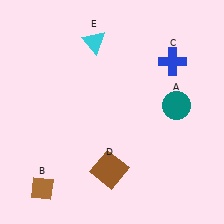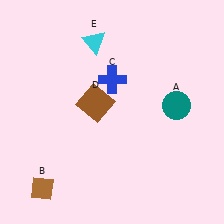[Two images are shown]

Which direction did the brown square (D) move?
The brown square (D) moved up.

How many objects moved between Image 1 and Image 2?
2 objects moved between the two images.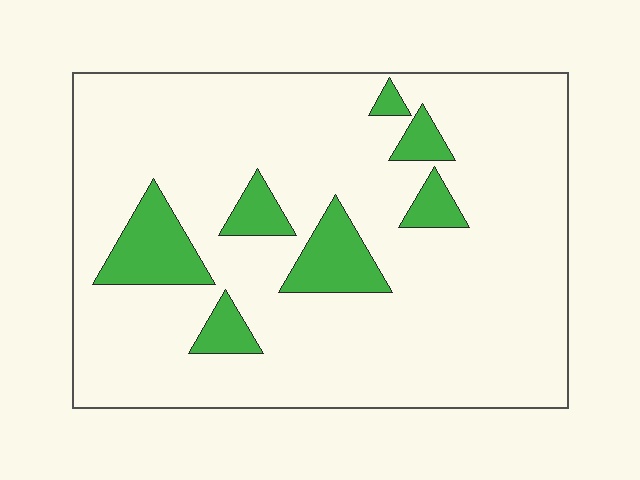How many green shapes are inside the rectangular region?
7.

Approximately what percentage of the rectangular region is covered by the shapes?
Approximately 15%.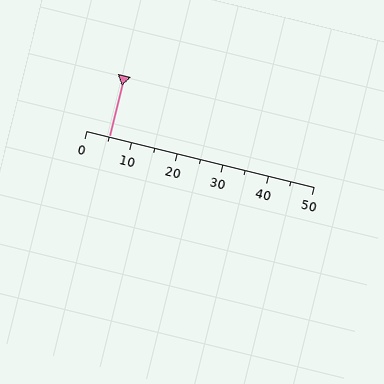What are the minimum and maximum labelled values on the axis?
The axis runs from 0 to 50.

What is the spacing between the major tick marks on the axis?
The major ticks are spaced 10 apart.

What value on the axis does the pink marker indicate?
The marker indicates approximately 5.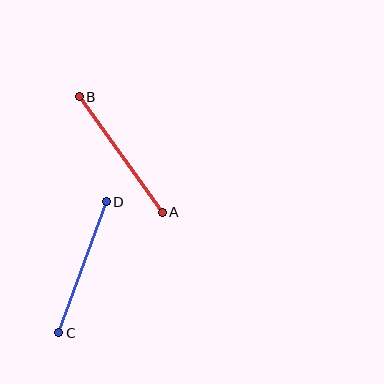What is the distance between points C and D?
The distance is approximately 140 pixels.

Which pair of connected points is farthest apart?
Points A and B are farthest apart.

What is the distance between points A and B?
The distance is approximately 142 pixels.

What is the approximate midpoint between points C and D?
The midpoint is at approximately (83, 267) pixels.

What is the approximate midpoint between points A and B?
The midpoint is at approximately (121, 155) pixels.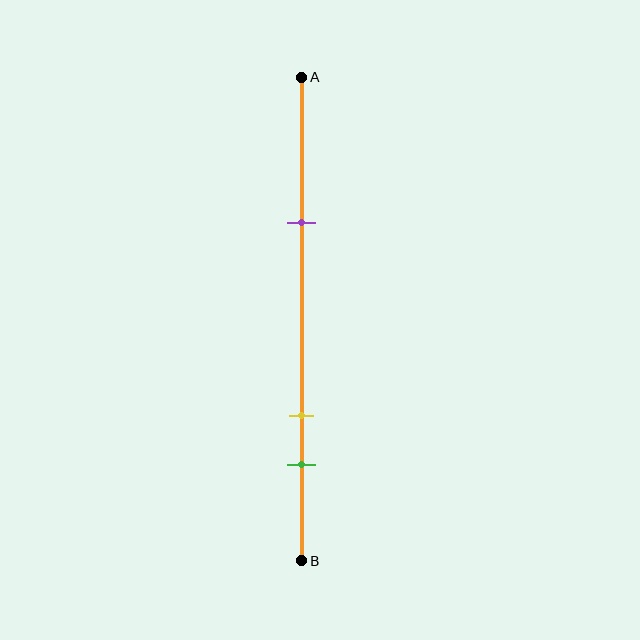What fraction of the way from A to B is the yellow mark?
The yellow mark is approximately 70% (0.7) of the way from A to B.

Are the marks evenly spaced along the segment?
No, the marks are not evenly spaced.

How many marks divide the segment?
There are 3 marks dividing the segment.